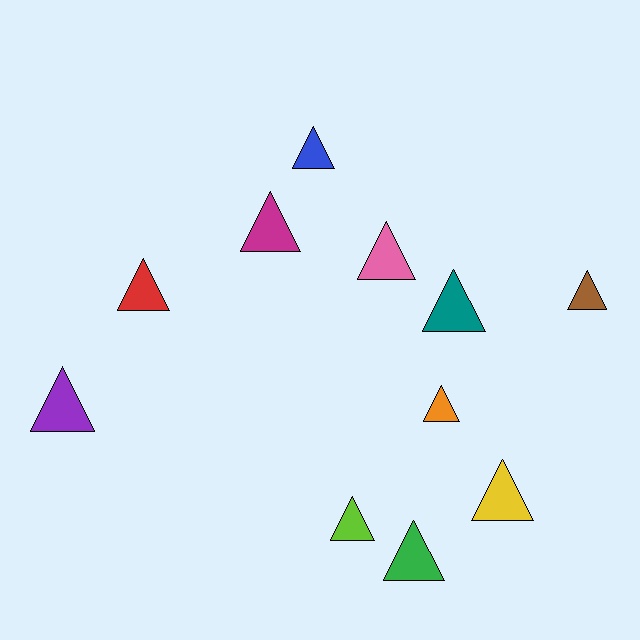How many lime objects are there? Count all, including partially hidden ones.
There is 1 lime object.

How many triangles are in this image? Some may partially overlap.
There are 11 triangles.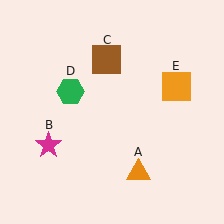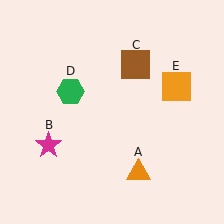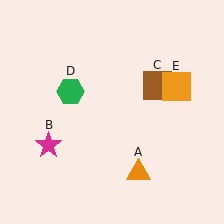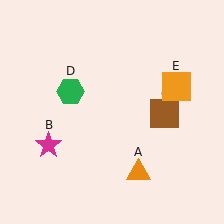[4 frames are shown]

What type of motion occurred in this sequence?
The brown square (object C) rotated clockwise around the center of the scene.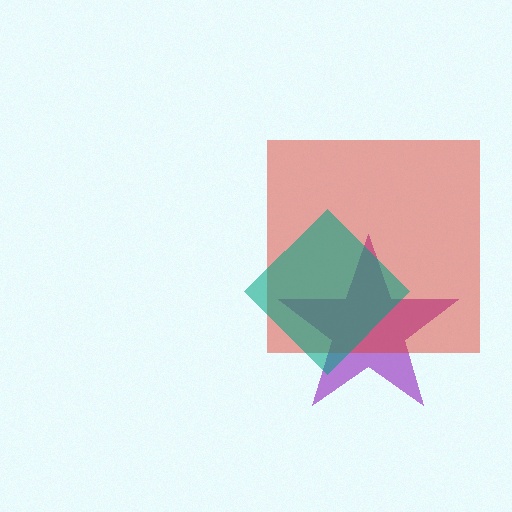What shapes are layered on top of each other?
The layered shapes are: a purple star, a red square, a teal diamond.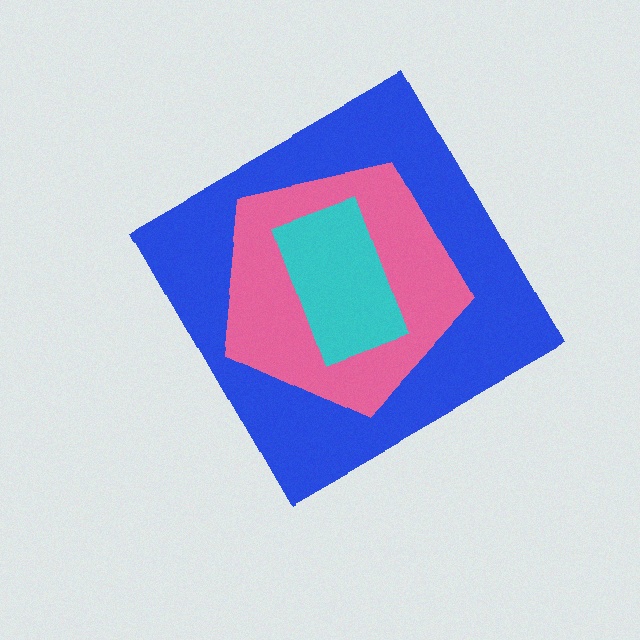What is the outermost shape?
The blue diamond.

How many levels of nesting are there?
3.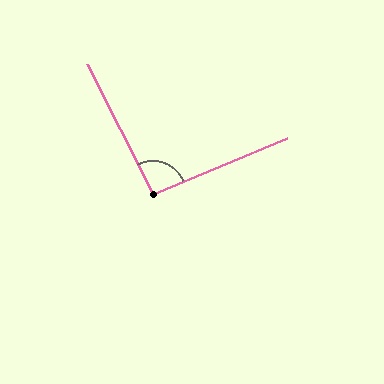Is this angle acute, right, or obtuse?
It is approximately a right angle.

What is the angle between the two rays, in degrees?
Approximately 94 degrees.